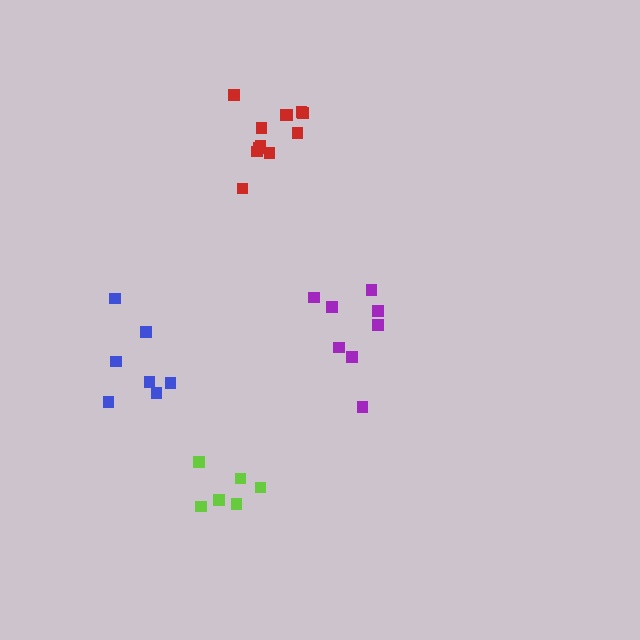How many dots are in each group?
Group 1: 12 dots, Group 2: 6 dots, Group 3: 7 dots, Group 4: 8 dots (33 total).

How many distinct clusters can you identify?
There are 4 distinct clusters.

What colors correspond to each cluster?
The clusters are colored: red, lime, blue, purple.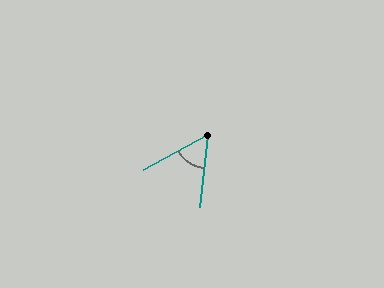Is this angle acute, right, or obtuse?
It is acute.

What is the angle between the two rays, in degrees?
Approximately 55 degrees.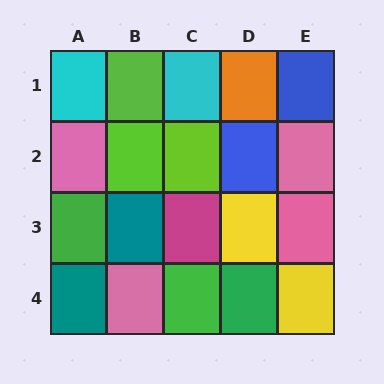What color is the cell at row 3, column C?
Magenta.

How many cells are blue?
2 cells are blue.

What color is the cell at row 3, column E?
Pink.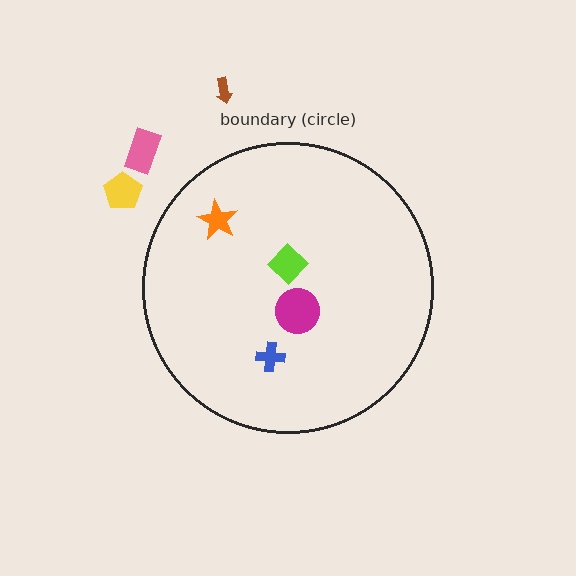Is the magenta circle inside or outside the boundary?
Inside.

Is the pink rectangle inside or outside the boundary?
Outside.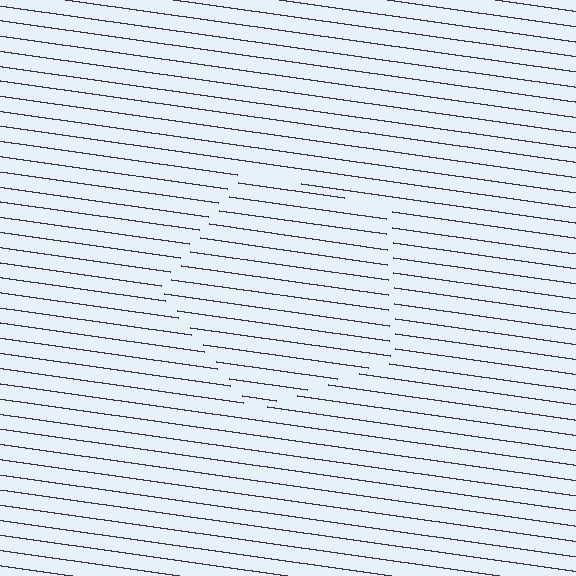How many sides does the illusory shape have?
5 sides — the line-ends trace a pentagon.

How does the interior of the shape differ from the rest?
The interior of the shape contains the same grating, shifted by half a period — the contour is defined by the phase discontinuity where line-ends from the inner and outer gratings abut.